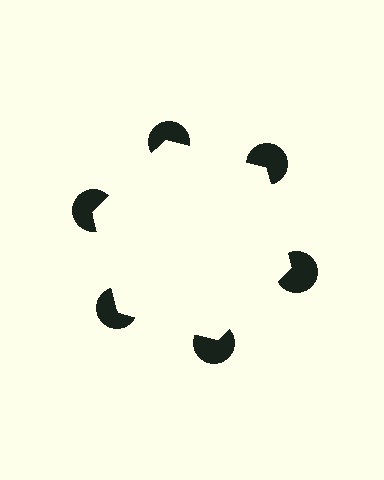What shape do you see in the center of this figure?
An illusory hexagon — its edges are inferred from the aligned wedge cuts in the pac-man discs, not physically drawn.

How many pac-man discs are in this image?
There are 6 — one at each vertex of the illusory hexagon.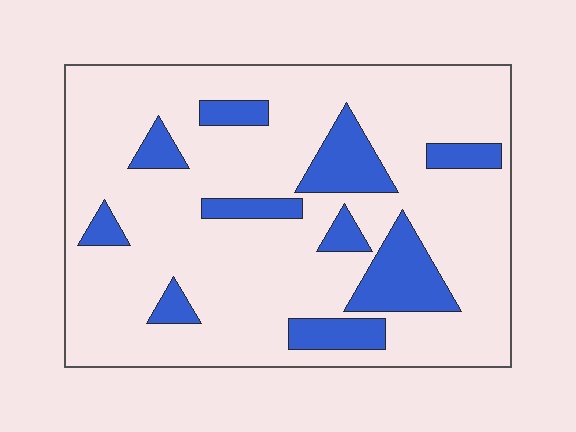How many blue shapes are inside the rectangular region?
10.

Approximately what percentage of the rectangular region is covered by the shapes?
Approximately 20%.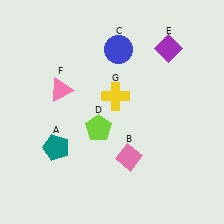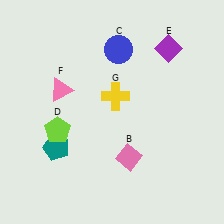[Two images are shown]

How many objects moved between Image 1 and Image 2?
1 object moved between the two images.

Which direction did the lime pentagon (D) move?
The lime pentagon (D) moved left.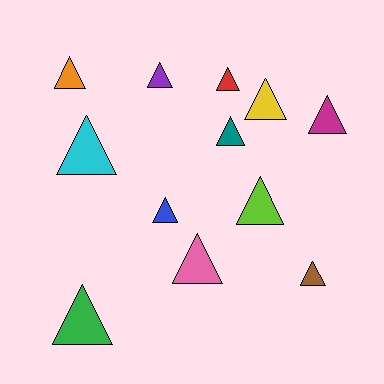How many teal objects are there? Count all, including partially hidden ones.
There is 1 teal object.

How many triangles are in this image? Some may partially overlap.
There are 12 triangles.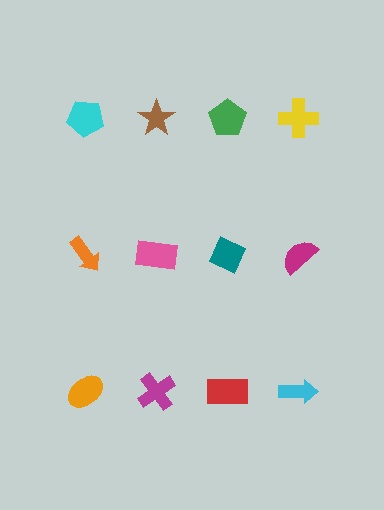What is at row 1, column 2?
A brown star.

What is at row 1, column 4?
A yellow cross.